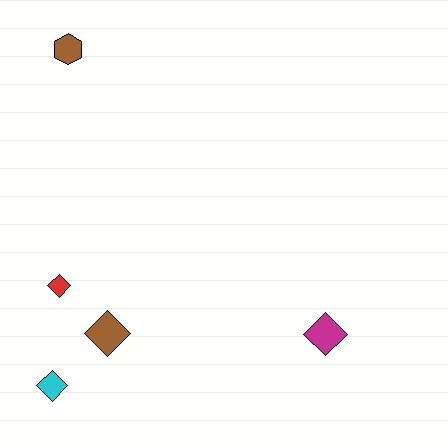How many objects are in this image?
There are 5 objects.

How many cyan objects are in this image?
There is 1 cyan object.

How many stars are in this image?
There are no stars.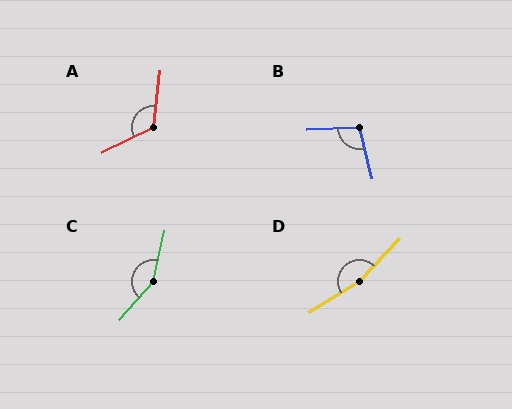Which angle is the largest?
D, at approximately 165 degrees.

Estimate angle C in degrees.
Approximately 152 degrees.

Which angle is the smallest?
B, at approximately 102 degrees.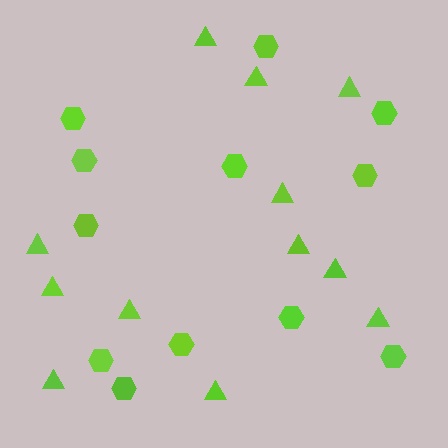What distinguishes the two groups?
There are 2 groups: one group of hexagons (12) and one group of triangles (12).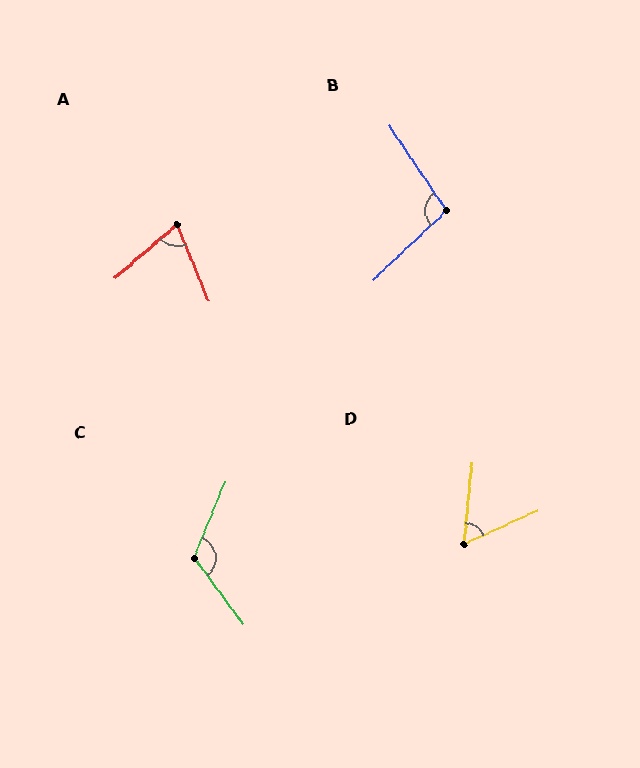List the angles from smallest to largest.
D (60°), A (72°), B (100°), C (121°).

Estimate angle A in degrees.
Approximately 72 degrees.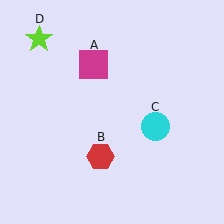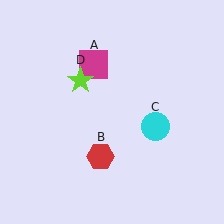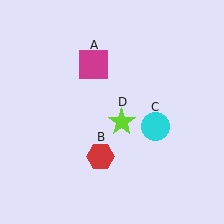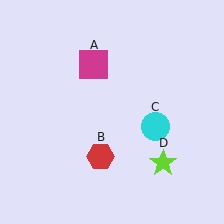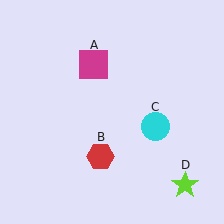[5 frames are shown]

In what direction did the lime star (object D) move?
The lime star (object D) moved down and to the right.